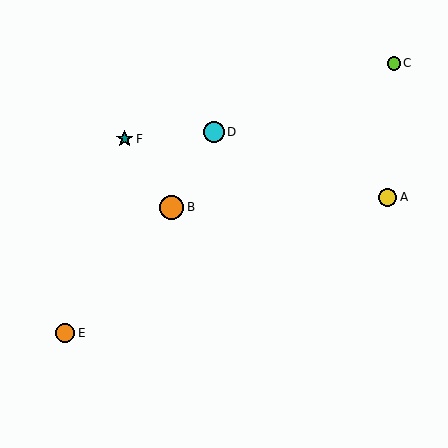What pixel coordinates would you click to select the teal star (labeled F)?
Click at (125, 139) to select the teal star F.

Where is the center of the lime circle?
The center of the lime circle is at (394, 63).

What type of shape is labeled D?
Shape D is a cyan circle.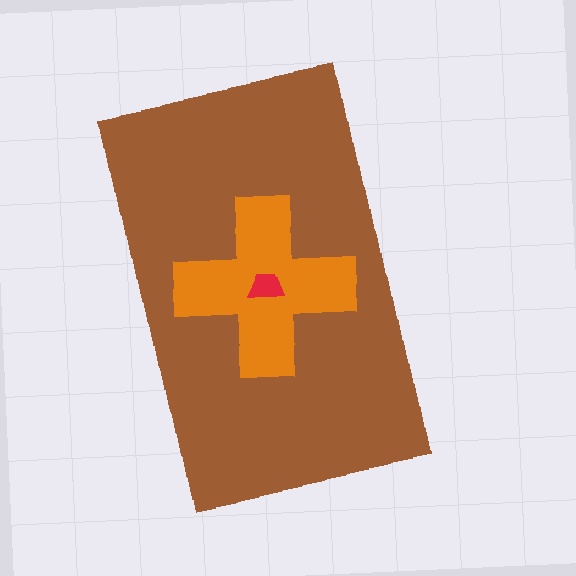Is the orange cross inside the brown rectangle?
Yes.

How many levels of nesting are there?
3.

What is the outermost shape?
The brown rectangle.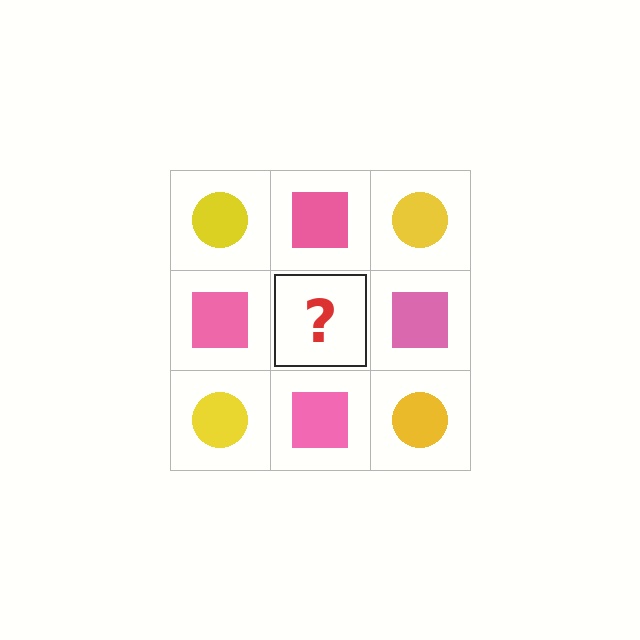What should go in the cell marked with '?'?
The missing cell should contain a yellow circle.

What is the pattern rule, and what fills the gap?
The rule is that it alternates yellow circle and pink square in a checkerboard pattern. The gap should be filled with a yellow circle.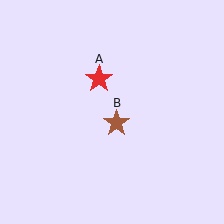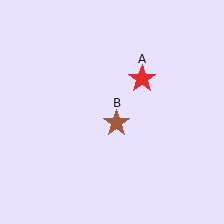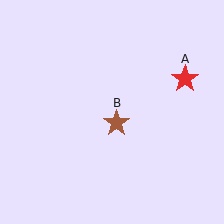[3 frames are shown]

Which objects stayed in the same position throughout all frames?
Brown star (object B) remained stationary.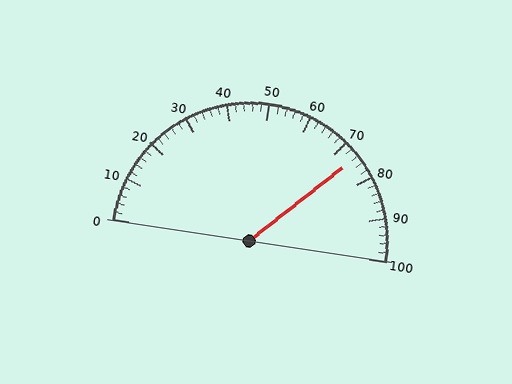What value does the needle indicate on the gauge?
The needle indicates approximately 74.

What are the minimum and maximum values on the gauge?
The gauge ranges from 0 to 100.